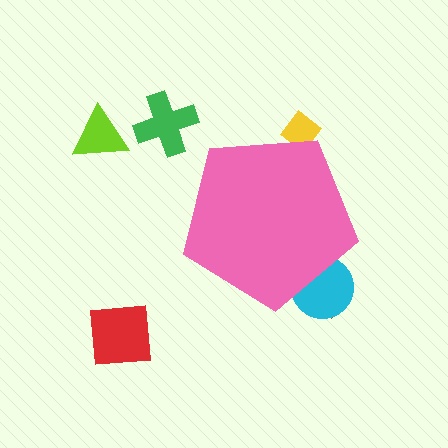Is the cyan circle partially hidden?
Yes, the cyan circle is partially hidden behind the pink pentagon.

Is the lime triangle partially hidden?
No, the lime triangle is fully visible.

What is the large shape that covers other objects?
A pink pentagon.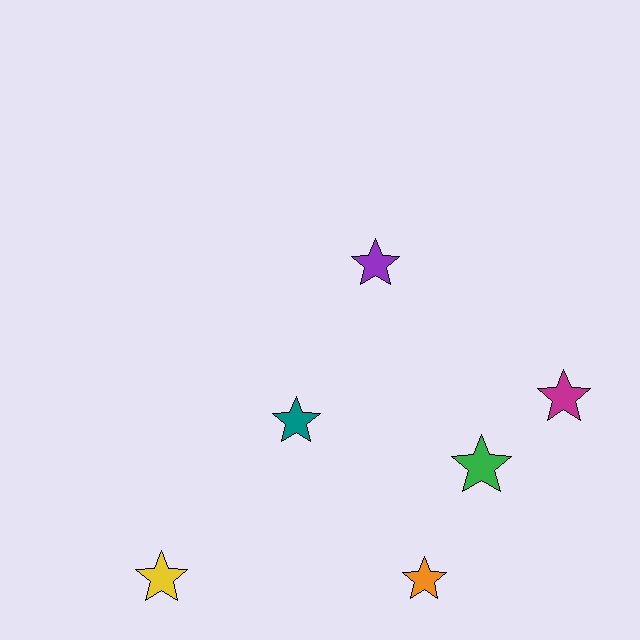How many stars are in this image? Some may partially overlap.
There are 6 stars.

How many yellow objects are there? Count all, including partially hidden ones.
There is 1 yellow object.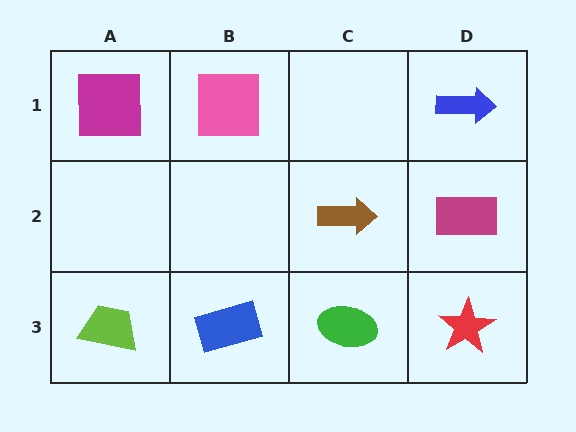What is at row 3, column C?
A green ellipse.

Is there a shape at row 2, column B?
No, that cell is empty.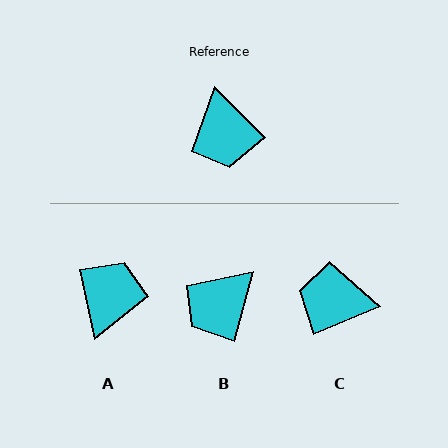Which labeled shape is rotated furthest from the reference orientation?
A, about 148 degrees away.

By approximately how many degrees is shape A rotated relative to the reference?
Approximately 148 degrees counter-clockwise.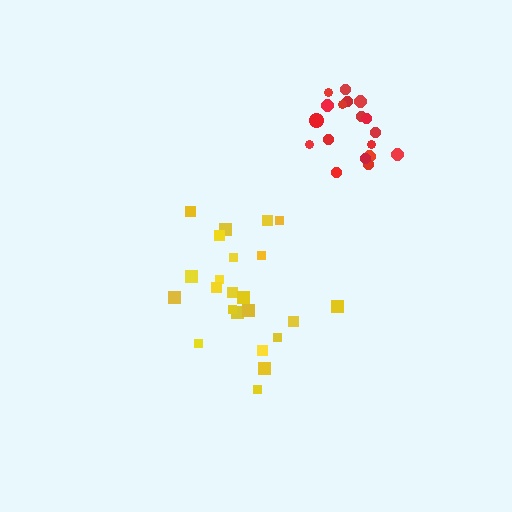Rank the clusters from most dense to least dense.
red, yellow.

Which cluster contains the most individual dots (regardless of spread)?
Yellow (23).